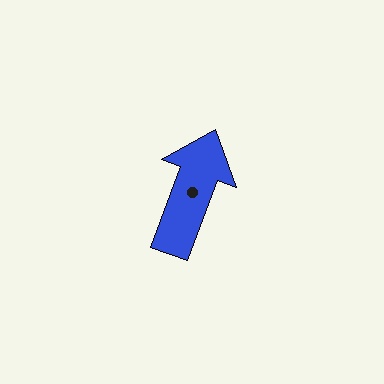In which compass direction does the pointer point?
North.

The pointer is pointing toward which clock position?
Roughly 1 o'clock.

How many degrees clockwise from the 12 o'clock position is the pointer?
Approximately 20 degrees.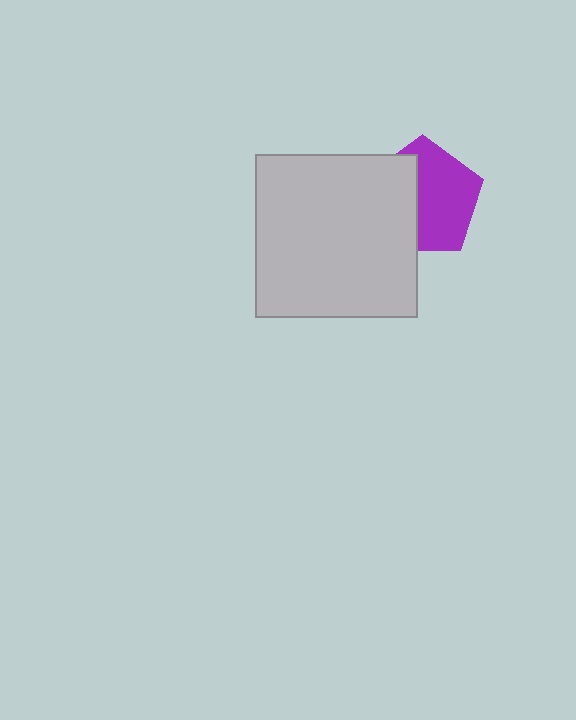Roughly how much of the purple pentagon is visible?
About half of it is visible (roughly 58%).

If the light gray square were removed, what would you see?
You would see the complete purple pentagon.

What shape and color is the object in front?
The object in front is a light gray square.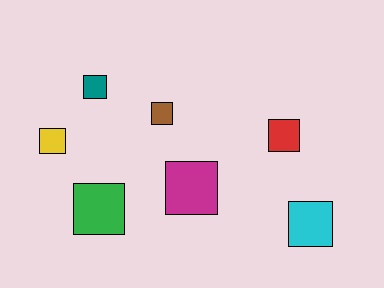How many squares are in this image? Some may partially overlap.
There are 7 squares.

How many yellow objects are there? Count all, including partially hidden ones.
There is 1 yellow object.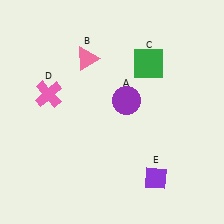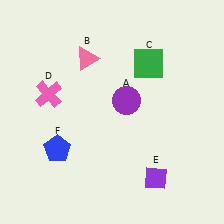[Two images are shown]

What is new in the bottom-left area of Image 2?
A blue pentagon (F) was added in the bottom-left area of Image 2.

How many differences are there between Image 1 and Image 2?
There is 1 difference between the two images.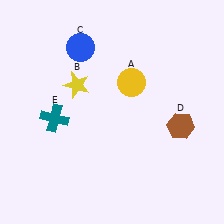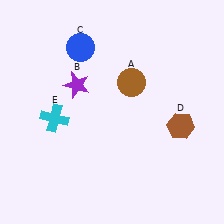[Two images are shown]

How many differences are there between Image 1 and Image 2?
There are 3 differences between the two images.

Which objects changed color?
A changed from yellow to brown. B changed from yellow to purple. E changed from teal to cyan.